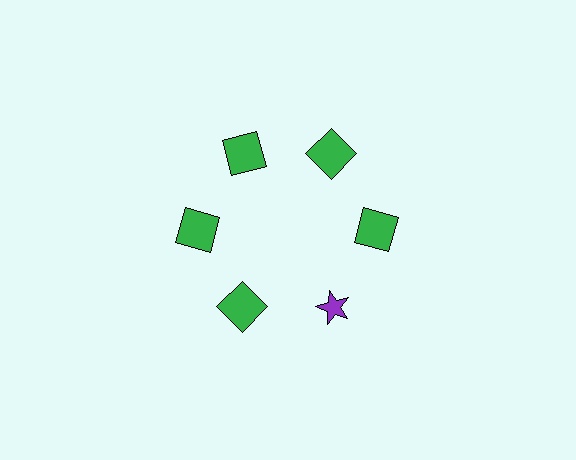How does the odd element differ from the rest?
It differs in both color (purple instead of green) and shape (star instead of square).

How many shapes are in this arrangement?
There are 6 shapes arranged in a ring pattern.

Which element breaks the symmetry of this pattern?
The purple star at roughly the 5 o'clock position breaks the symmetry. All other shapes are green squares.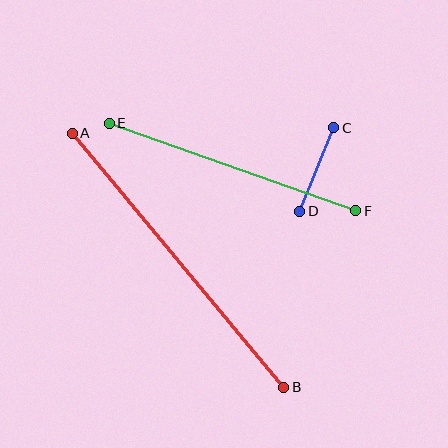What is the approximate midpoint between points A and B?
The midpoint is at approximately (178, 260) pixels.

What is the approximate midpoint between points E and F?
The midpoint is at approximately (233, 167) pixels.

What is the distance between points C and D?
The distance is approximately 90 pixels.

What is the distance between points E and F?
The distance is approximately 262 pixels.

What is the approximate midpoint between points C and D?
The midpoint is at approximately (317, 169) pixels.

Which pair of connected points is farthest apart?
Points A and B are farthest apart.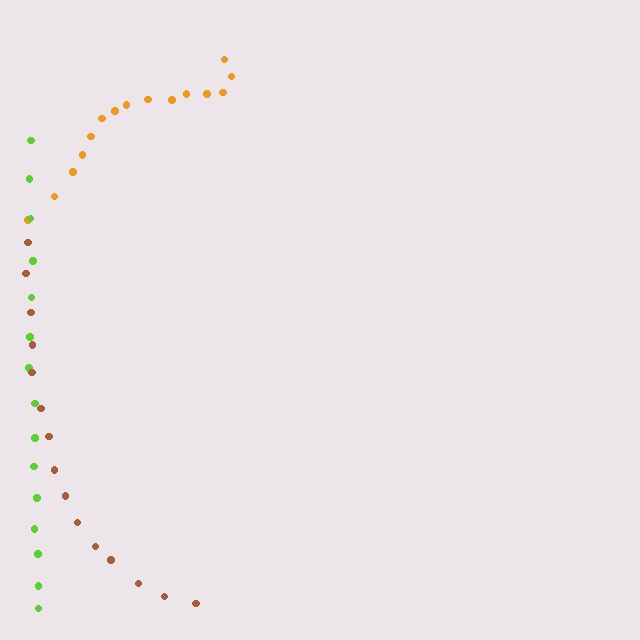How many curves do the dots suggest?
There are 3 distinct paths.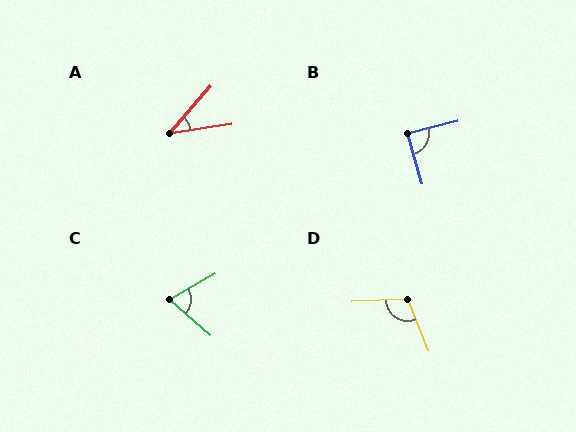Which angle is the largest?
D, at approximately 110 degrees.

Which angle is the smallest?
A, at approximately 40 degrees.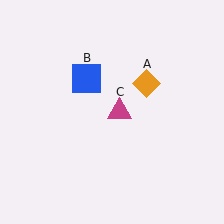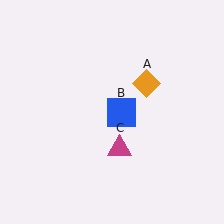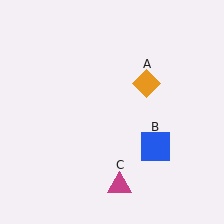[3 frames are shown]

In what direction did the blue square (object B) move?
The blue square (object B) moved down and to the right.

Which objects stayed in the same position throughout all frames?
Orange diamond (object A) remained stationary.